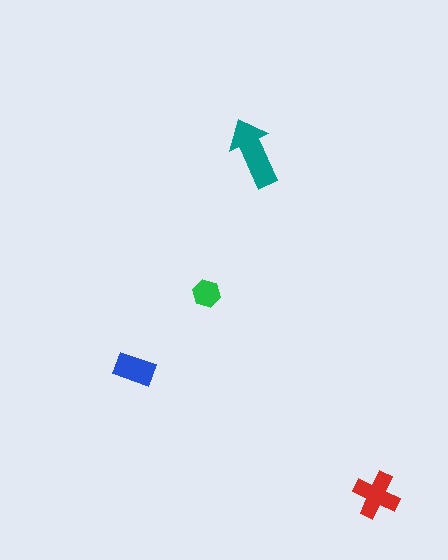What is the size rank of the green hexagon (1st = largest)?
4th.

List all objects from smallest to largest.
The green hexagon, the blue rectangle, the red cross, the teal arrow.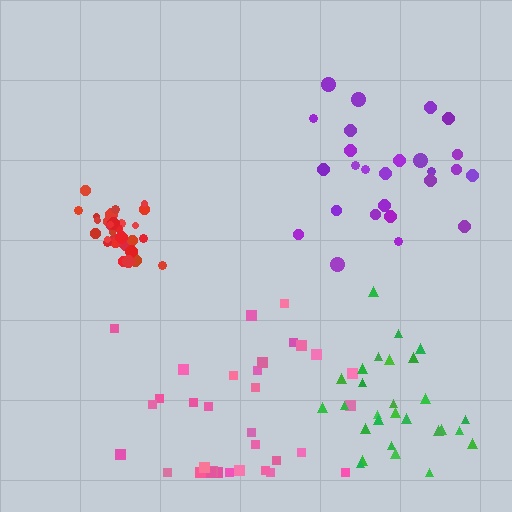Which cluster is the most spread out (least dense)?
Pink.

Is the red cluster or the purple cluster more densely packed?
Red.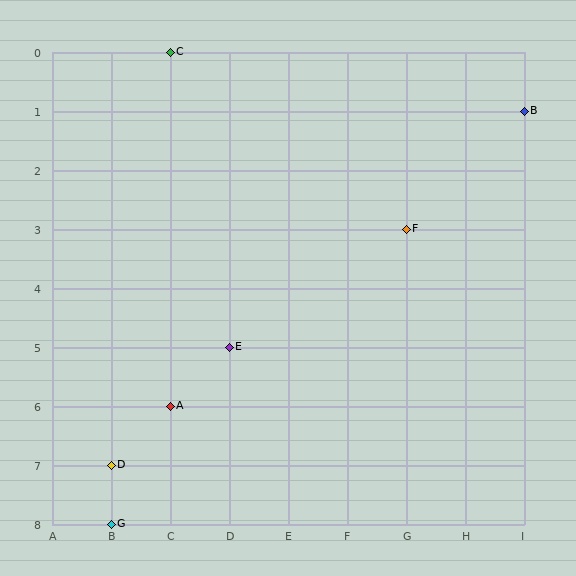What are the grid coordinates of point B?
Point B is at grid coordinates (I, 1).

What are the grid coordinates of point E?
Point E is at grid coordinates (D, 5).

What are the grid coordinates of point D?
Point D is at grid coordinates (B, 7).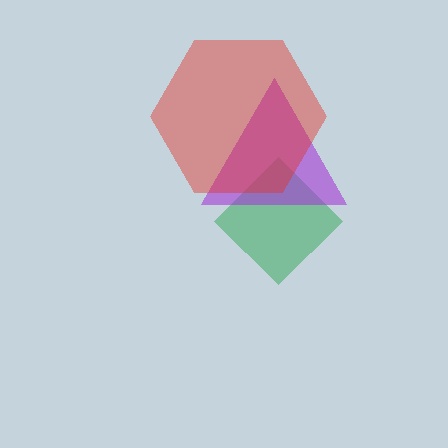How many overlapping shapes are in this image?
There are 3 overlapping shapes in the image.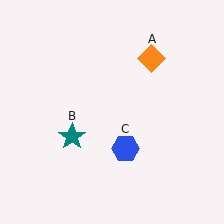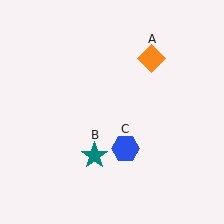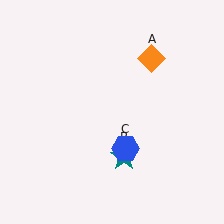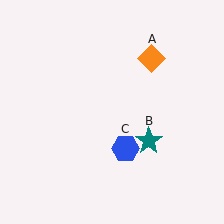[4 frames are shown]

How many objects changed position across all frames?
1 object changed position: teal star (object B).